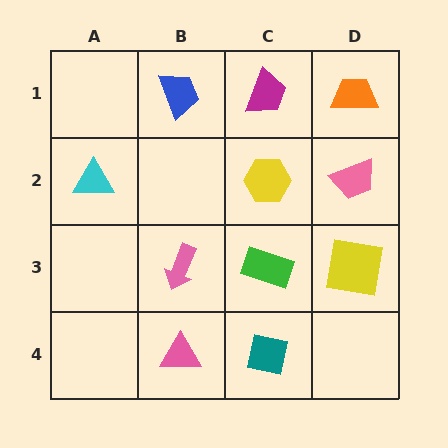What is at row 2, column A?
A cyan triangle.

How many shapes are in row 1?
3 shapes.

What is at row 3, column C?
A green rectangle.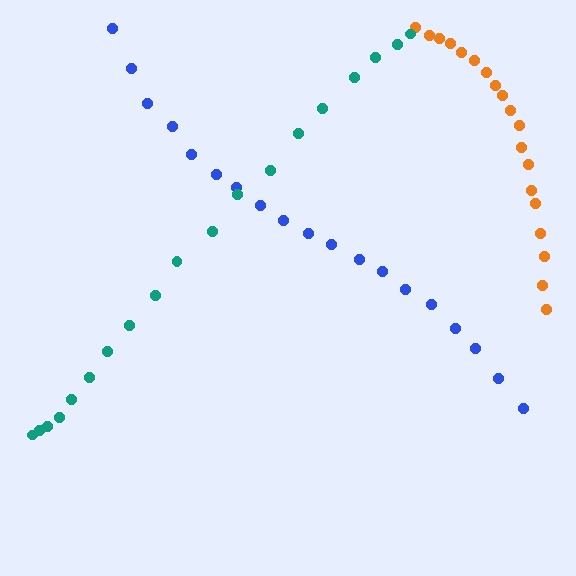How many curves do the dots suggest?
There are 3 distinct paths.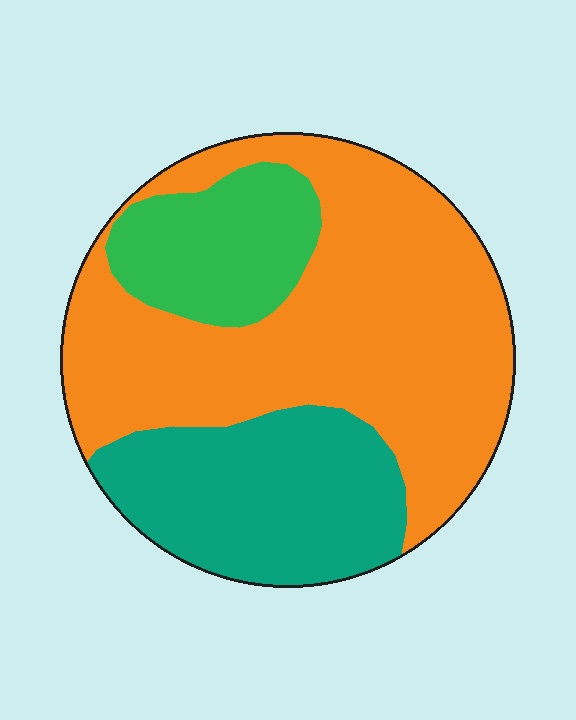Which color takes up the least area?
Green, at roughly 15%.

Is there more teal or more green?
Teal.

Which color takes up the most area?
Orange, at roughly 60%.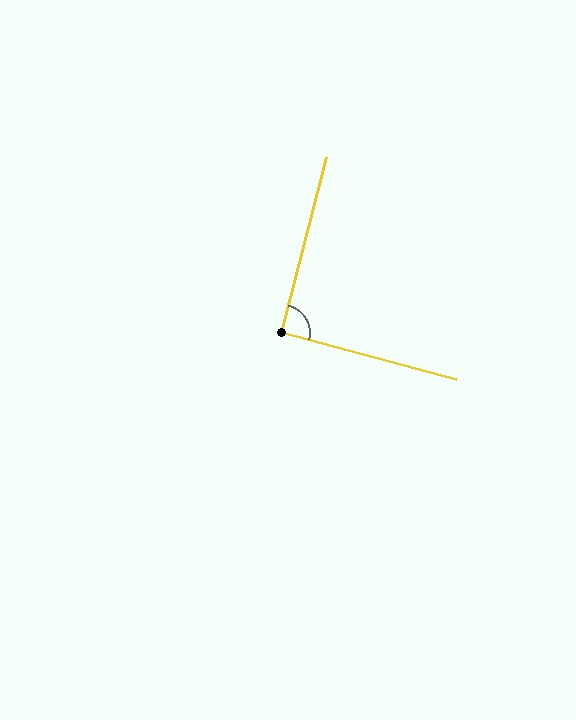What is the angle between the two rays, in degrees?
Approximately 91 degrees.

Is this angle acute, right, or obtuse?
It is approximately a right angle.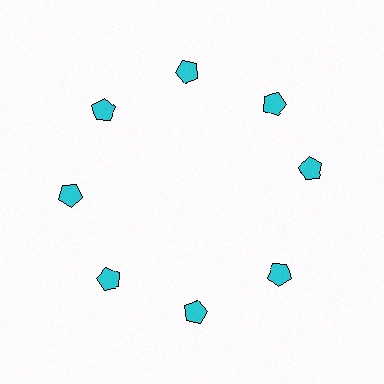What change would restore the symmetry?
The symmetry would be restored by rotating it back into even spacing with its neighbors so that all 8 pentagons sit at equal angles and equal distance from the center.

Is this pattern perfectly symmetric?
No. The 8 cyan pentagons are arranged in a ring, but one element near the 3 o'clock position is rotated out of alignment along the ring, breaking the 8-fold rotational symmetry.